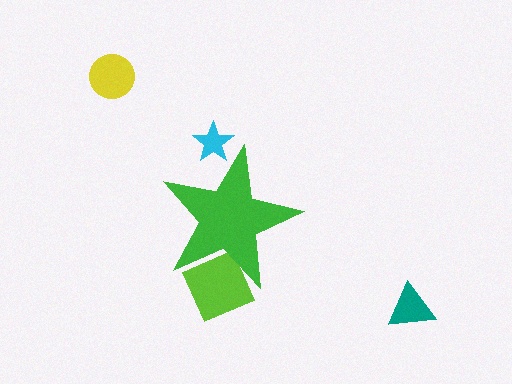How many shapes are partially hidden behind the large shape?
2 shapes are partially hidden.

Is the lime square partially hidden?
Yes, the lime square is partially hidden behind the green star.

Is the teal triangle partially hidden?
No, the teal triangle is fully visible.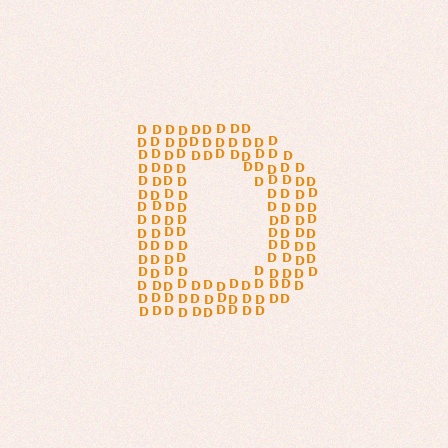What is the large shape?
The large shape is the letter D.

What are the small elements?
The small elements are letter D's.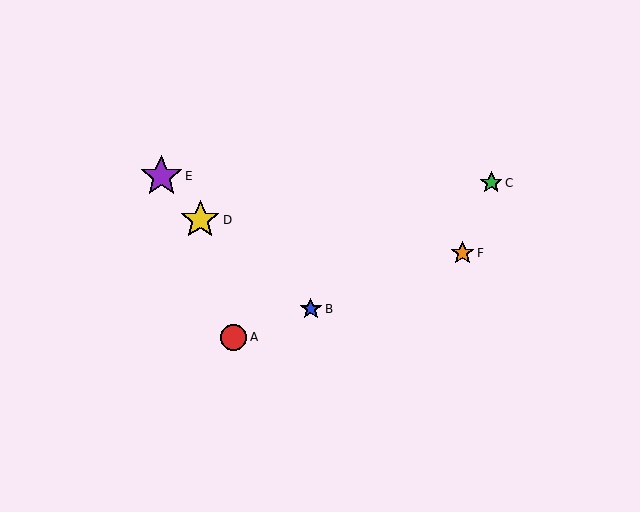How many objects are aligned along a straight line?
3 objects (A, B, F) are aligned along a straight line.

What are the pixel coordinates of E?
Object E is at (161, 176).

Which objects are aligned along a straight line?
Objects A, B, F are aligned along a straight line.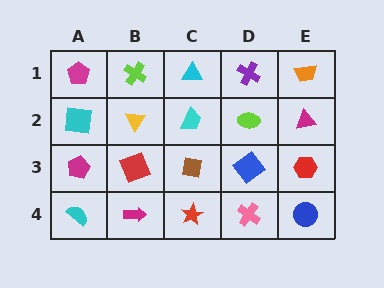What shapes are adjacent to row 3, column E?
A magenta triangle (row 2, column E), a blue circle (row 4, column E), a blue diamond (row 3, column D).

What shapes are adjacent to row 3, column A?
A cyan square (row 2, column A), a cyan semicircle (row 4, column A), a red square (row 3, column B).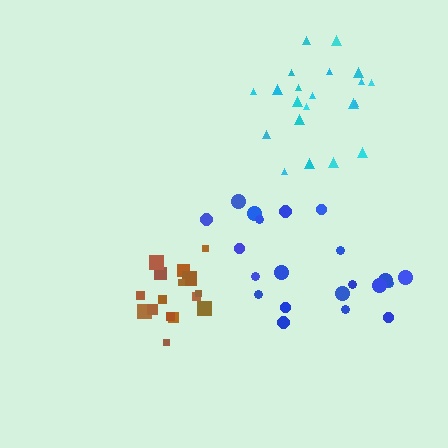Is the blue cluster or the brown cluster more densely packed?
Brown.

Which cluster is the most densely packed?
Brown.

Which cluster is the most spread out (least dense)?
Blue.